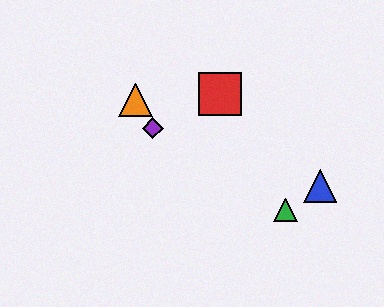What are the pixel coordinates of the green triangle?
The green triangle is at (286, 210).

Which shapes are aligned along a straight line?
The yellow triangle, the purple diamond, the orange triangle are aligned along a straight line.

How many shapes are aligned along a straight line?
3 shapes (the yellow triangle, the purple diamond, the orange triangle) are aligned along a straight line.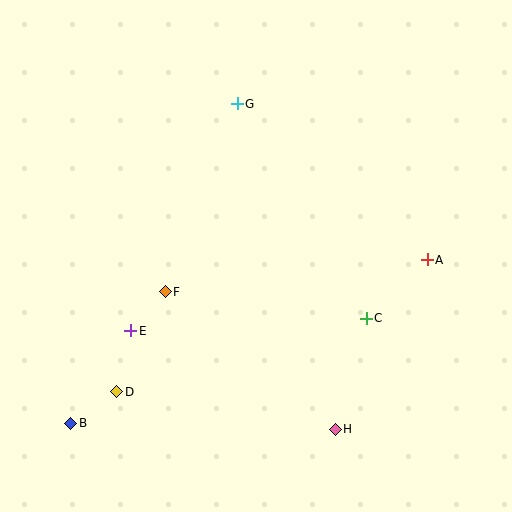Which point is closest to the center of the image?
Point F at (165, 292) is closest to the center.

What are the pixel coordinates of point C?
Point C is at (366, 318).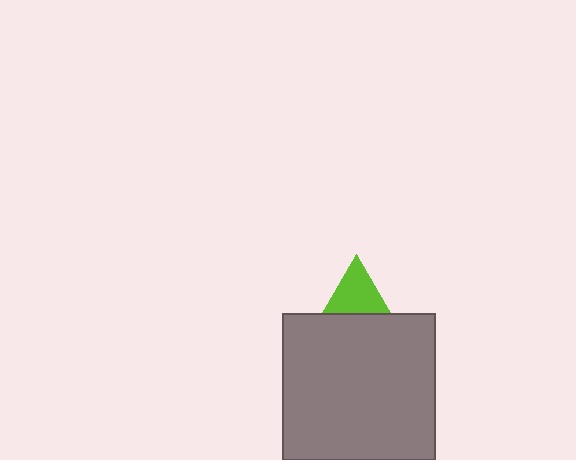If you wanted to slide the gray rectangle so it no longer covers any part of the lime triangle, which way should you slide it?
Slide it down — that is the most direct way to separate the two shapes.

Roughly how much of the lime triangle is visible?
A small part of it is visible (roughly 32%).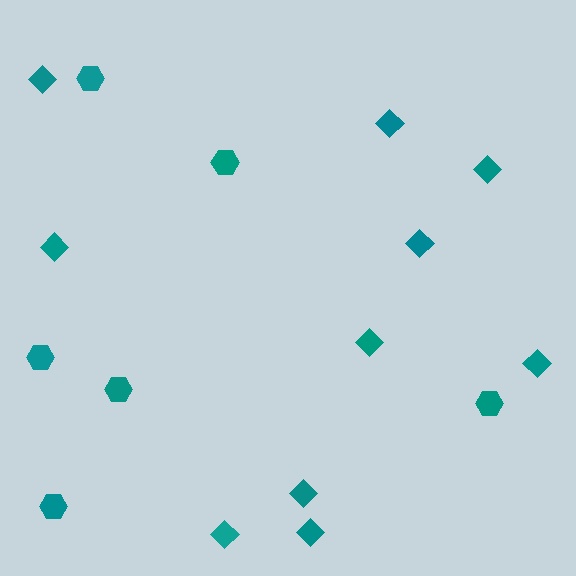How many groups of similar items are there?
There are 2 groups: one group of hexagons (6) and one group of diamonds (10).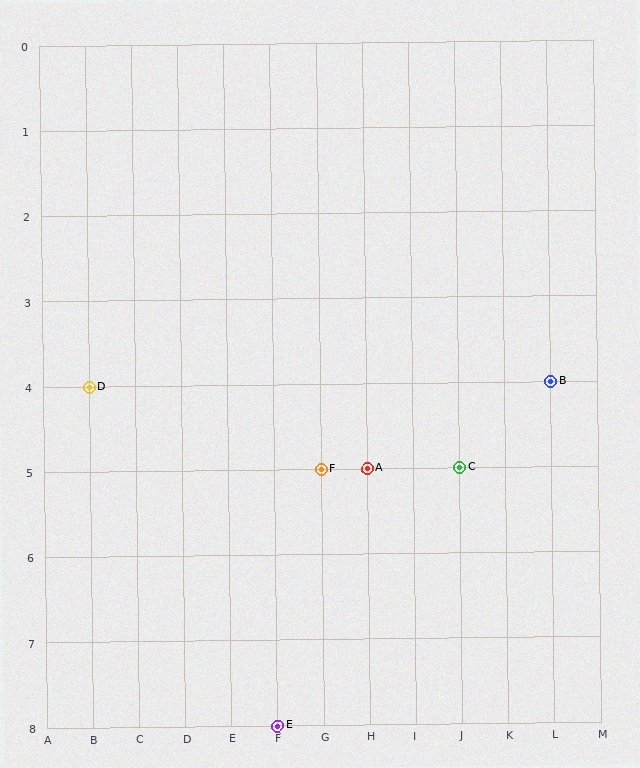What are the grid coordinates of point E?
Point E is at grid coordinates (F, 8).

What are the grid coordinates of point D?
Point D is at grid coordinates (B, 4).